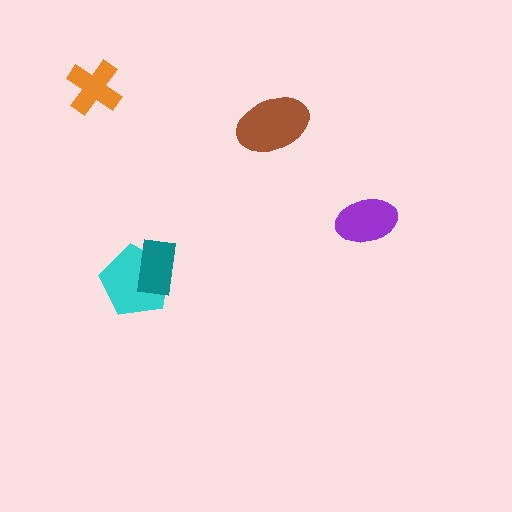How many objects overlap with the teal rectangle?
1 object overlaps with the teal rectangle.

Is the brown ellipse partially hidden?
No, no other shape covers it.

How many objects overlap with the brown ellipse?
0 objects overlap with the brown ellipse.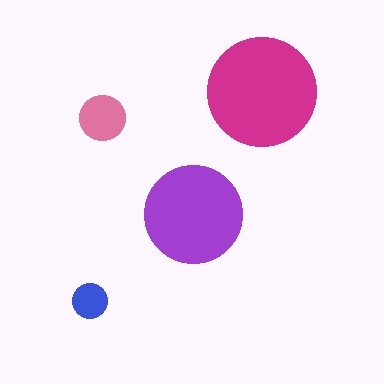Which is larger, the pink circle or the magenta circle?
The magenta one.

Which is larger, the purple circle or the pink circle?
The purple one.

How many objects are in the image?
There are 4 objects in the image.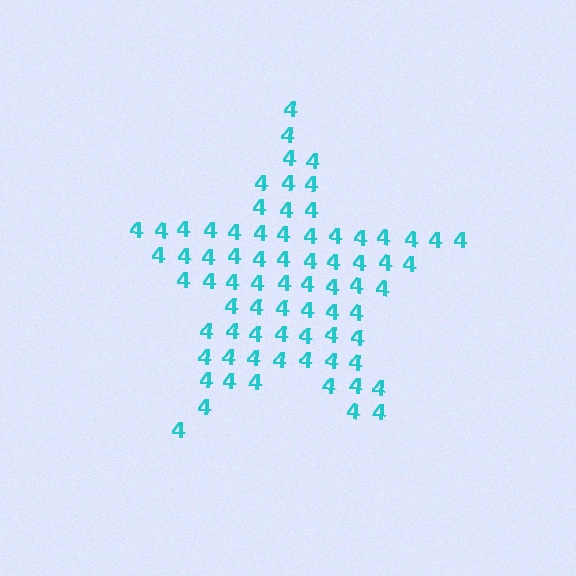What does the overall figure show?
The overall figure shows a star.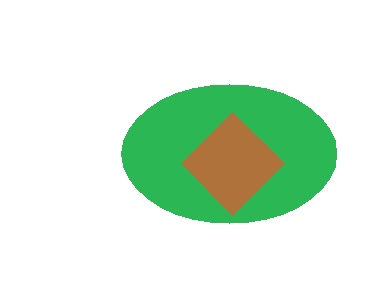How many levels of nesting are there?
2.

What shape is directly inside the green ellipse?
The brown diamond.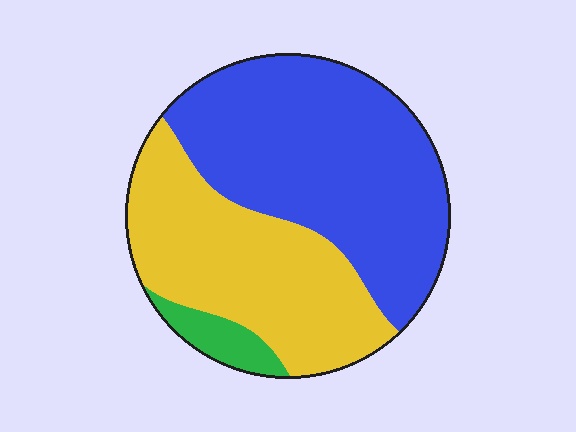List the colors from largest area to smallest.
From largest to smallest: blue, yellow, green.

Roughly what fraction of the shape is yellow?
Yellow takes up about two fifths (2/5) of the shape.